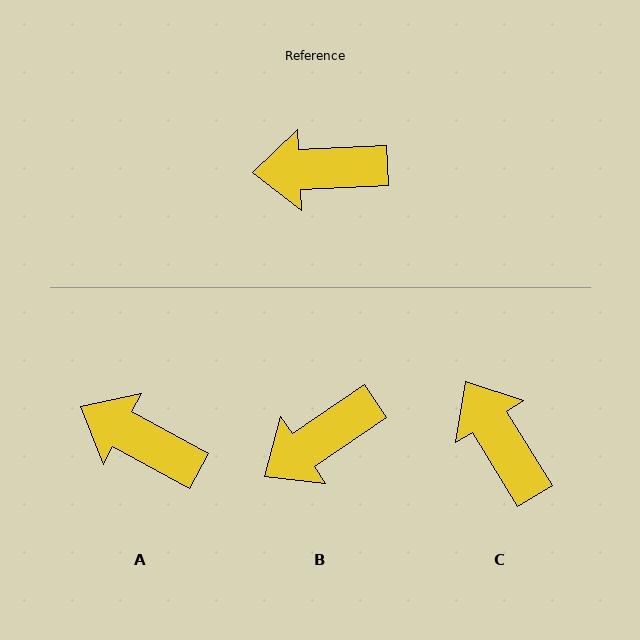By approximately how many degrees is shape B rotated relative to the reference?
Approximately 31 degrees counter-clockwise.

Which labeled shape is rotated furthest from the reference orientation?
C, about 61 degrees away.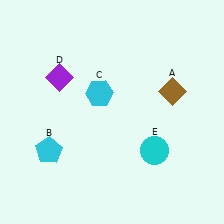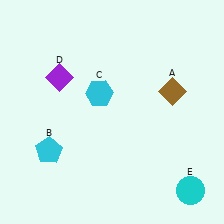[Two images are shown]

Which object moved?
The cyan circle (E) moved down.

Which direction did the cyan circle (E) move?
The cyan circle (E) moved down.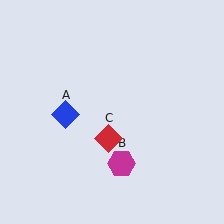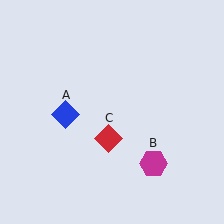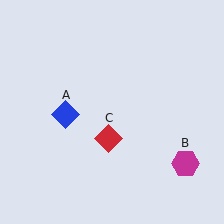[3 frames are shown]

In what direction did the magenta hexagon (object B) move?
The magenta hexagon (object B) moved right.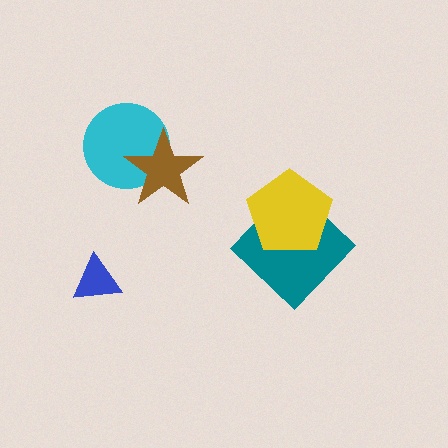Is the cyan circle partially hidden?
Yes, it is partially covered by another shape.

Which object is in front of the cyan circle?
The brown star is in front of the cyan circle.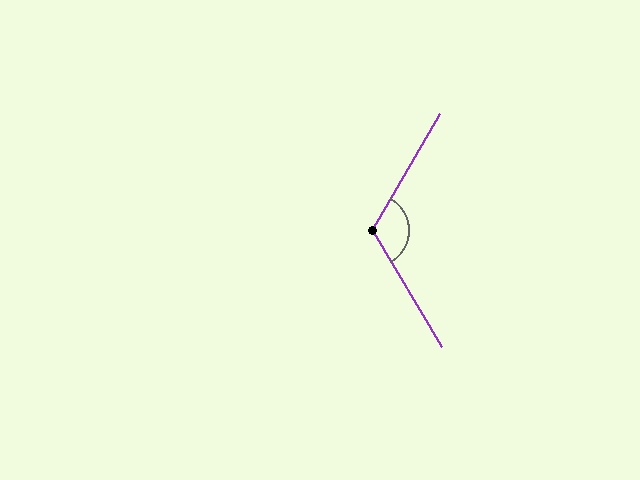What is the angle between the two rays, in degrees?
Approximately 119 degrees.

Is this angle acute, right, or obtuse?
It is obtuse.